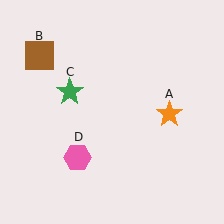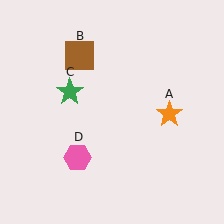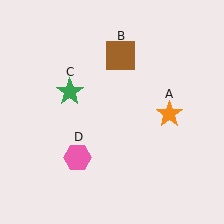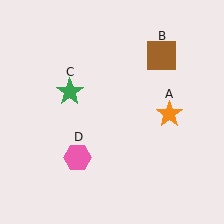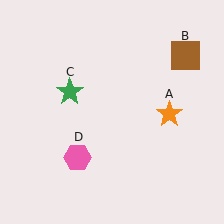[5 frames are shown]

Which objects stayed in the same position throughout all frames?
Orange star (object A) and green star (object C) and pink hexagon (object D) remained stationary.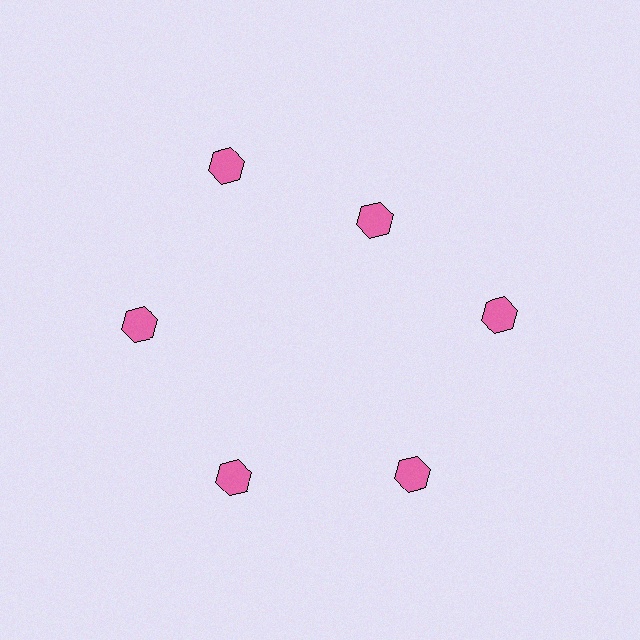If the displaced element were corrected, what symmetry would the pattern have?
It would have 6-fold rotational symmetry — the pattern would map onto itself every 60 degrees.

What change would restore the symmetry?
The symmetry would be restored by moving it outward, back onto the ring so that all 6 hexagons sit at equal angles and equal distance from the center.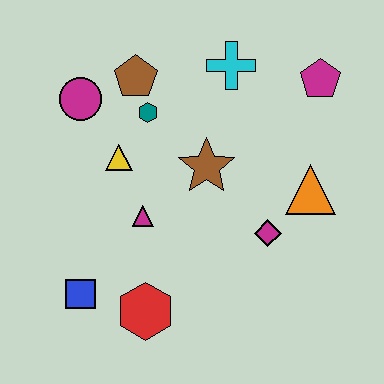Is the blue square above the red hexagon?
Yes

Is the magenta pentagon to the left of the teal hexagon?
No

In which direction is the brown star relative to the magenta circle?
The brown star is to the right of the magenta circle.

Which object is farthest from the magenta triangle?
The magenta pentagon is farthest from the magenta triangle.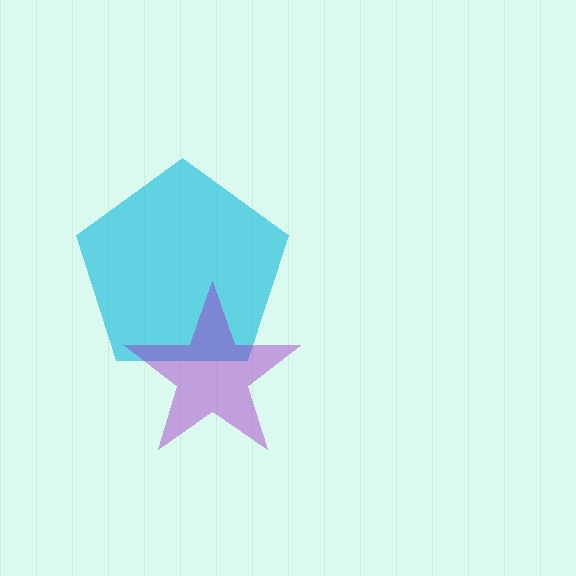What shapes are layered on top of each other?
The layered shapes are: a cyan pentagon, a purple star.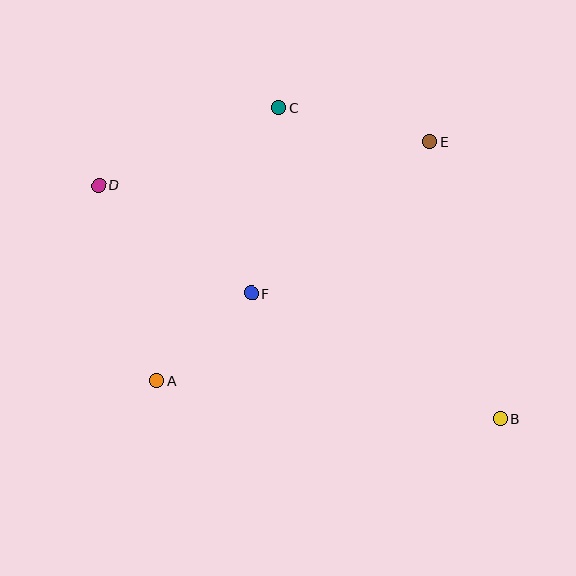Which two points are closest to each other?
Points A and F are closest to each other.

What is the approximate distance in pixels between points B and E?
The distance between B and E is approximately 286 pixels.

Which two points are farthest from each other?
Points B and D are farthest from each other.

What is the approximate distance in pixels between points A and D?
The distance between A and D is approximately 204 pixels.